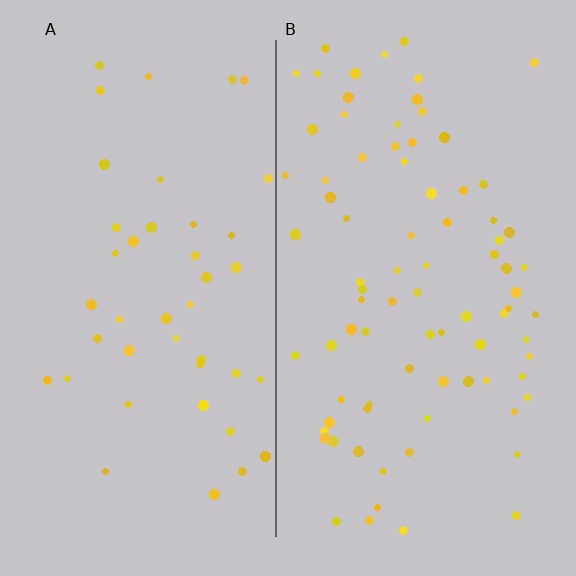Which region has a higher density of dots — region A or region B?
B (the right).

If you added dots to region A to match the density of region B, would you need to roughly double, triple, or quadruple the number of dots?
Approximately double.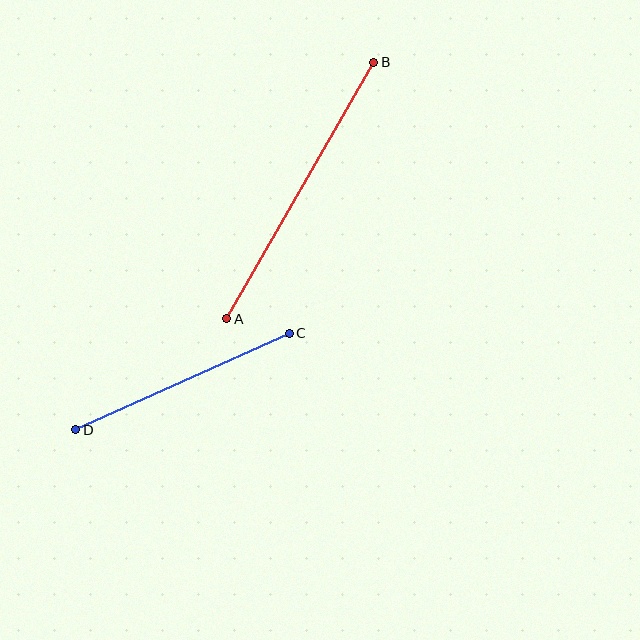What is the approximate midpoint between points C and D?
The midpoint is at approximately (183, 381) pixels.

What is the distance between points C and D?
The distance is approximately 234 pixels.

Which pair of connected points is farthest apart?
Points A and B are farthest apart.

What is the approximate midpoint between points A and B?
The midpoint is at approximately (300, 191) pixels.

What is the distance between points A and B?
The distance is approximately 296 pixels.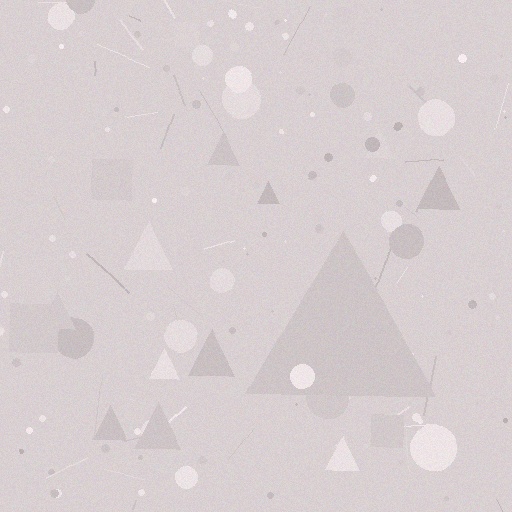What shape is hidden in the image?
A triangle is hidden in the image.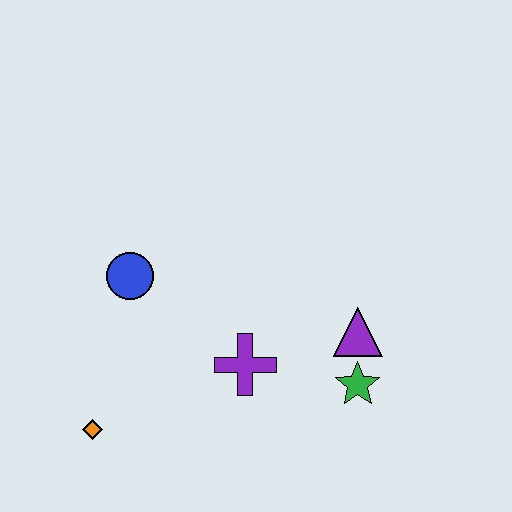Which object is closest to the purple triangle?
The green star is closest to the purple triangle.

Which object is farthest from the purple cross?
The orange diamond is farthest from the purple cross.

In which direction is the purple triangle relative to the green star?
The purple triangle is above the green star.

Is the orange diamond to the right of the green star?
No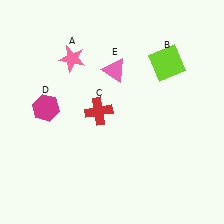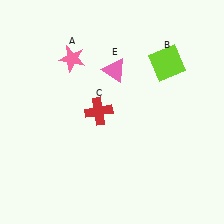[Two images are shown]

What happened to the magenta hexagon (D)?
The magenta hexagon (D) was removed in Image 2. It was in the top-left area of Image 1.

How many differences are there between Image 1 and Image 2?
There is 1 difference between the two images.